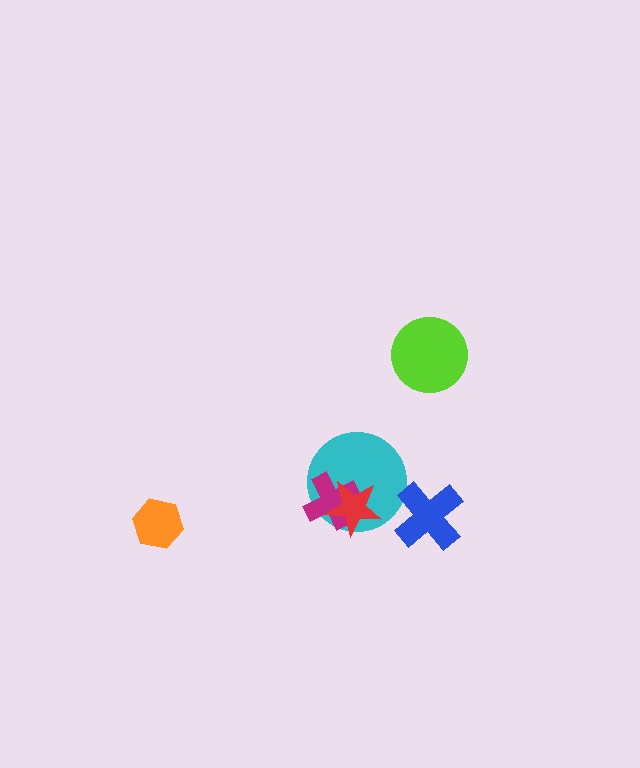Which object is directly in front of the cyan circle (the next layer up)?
The magenta cross is directly in front of the cyan circle.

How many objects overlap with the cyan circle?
2 objects overlap with the cyan circle.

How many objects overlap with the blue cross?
0 objects overlap with the blue cross.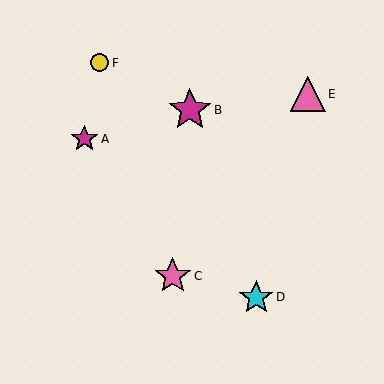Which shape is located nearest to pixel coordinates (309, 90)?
The pink triangle (labeled E) at (308, 94) is nearest to that location.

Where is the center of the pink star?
The center of the pink star is at (173, 276).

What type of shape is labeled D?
Shape D is a cyan star.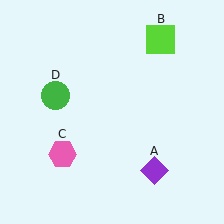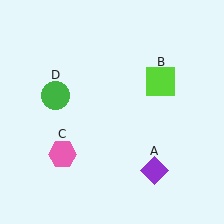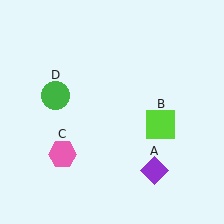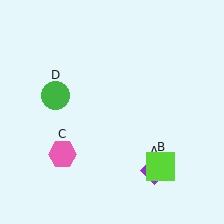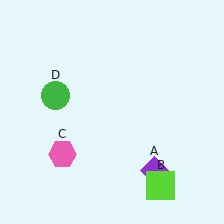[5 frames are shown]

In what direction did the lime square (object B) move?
The lime square (object B) moved down.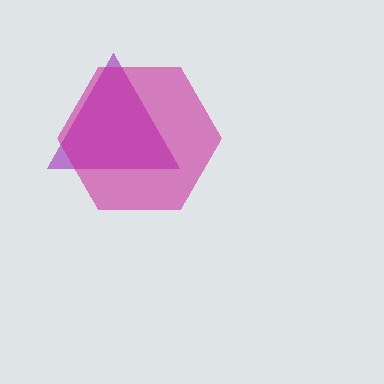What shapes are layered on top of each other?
The layered shapes are: a purple triangle, a magenta hexagon.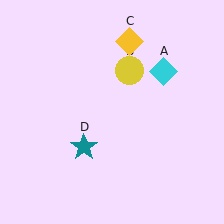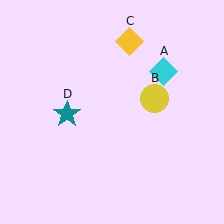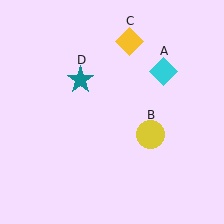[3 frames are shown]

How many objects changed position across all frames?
2 objects changed position: yellow circle (object B), teal star (object D).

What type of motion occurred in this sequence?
The yellow circle (object B), teal star (object D) rotated clockwise around the center of the scene.